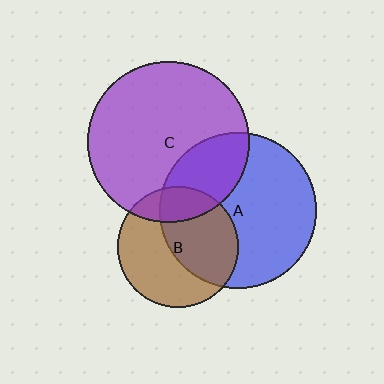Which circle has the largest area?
Circle C (purple).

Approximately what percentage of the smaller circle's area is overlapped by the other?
Approximately 20%.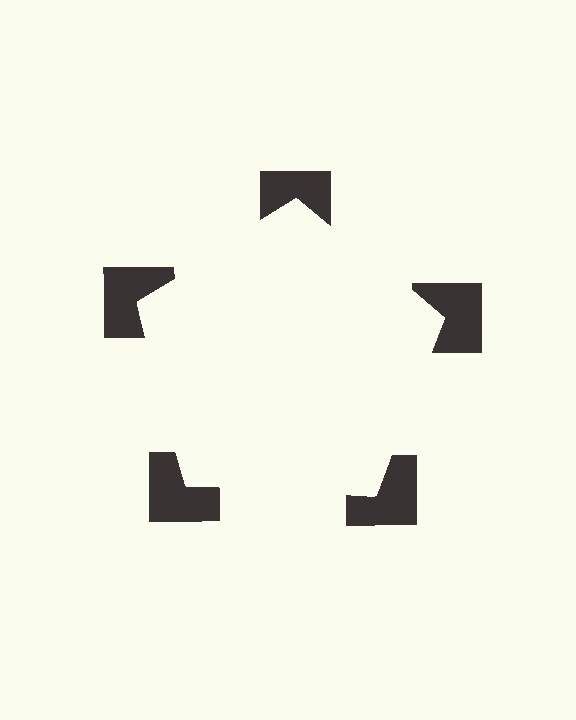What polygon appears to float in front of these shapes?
An illusory pentagon — its edges are inferred from the aligned wedge cuts in the notched squares, not physically drawn.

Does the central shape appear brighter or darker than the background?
It typically appears slightly brighter than the background, even though no actual brightness change is drawn.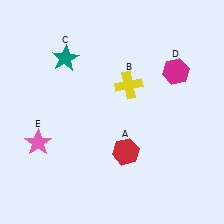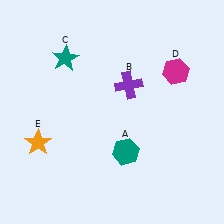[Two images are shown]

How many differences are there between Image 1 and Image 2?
There are 3 differences between the two images.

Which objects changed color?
A changed from red to teal. B changed from yellow to purple. E changed from pink to orange.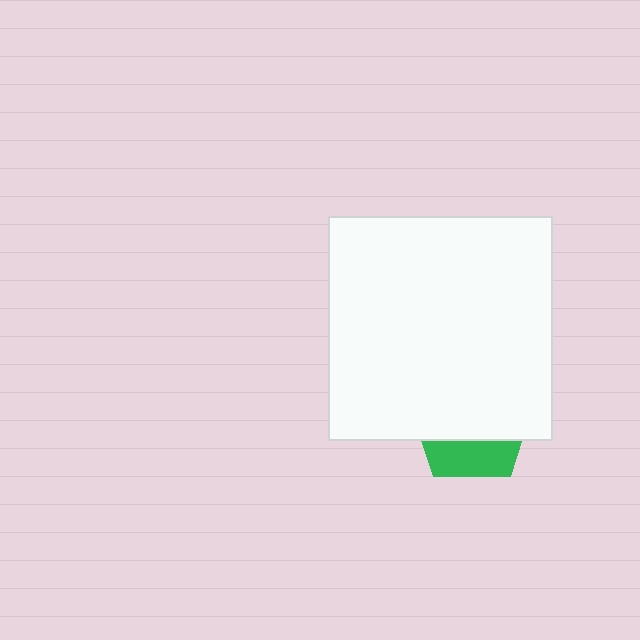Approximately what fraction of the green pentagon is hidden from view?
Roughly 69% of the green pentagon is hidden behind the white square.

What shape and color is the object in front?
The object in front is a white square.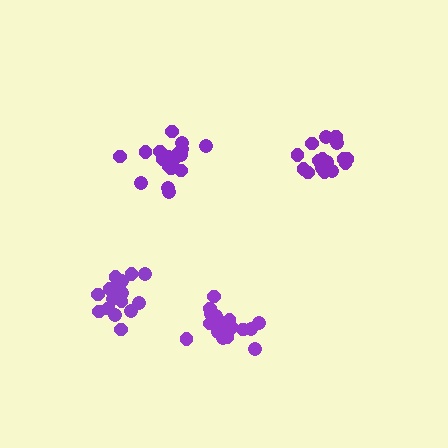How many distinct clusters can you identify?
There are 4 distinct clusters.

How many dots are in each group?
Group 1: 19 dots, Group 2: 19 dots, Group 3: 16 dots, Group 4: 19 dots (73 total).